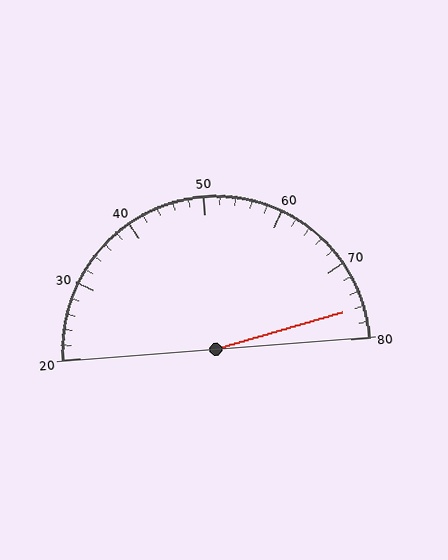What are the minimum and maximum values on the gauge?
The gauge ranges from 20 to 80.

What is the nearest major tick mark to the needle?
The nearest major tick mark is 80.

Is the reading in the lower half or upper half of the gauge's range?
The reading is in the upper half of the range (20 to 80).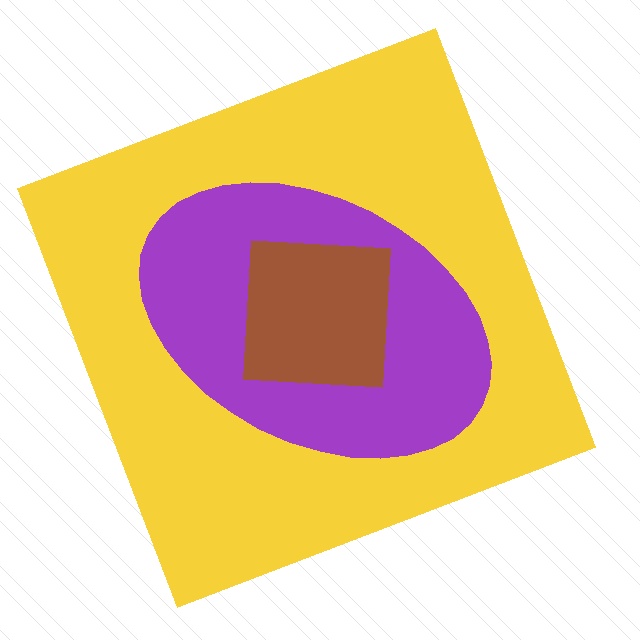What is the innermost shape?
The brown square.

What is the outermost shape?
The yellow square.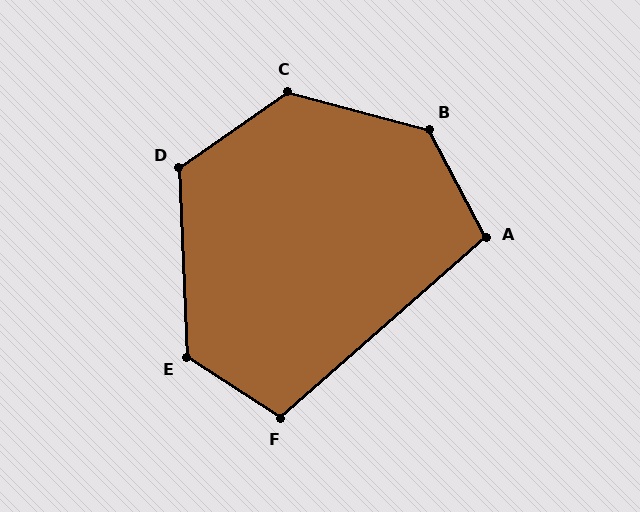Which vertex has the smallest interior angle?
A, at approximately 104 degrees.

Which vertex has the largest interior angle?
B, at approximately 133 degrees.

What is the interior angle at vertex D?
Approximately 122 degrees (obtuse).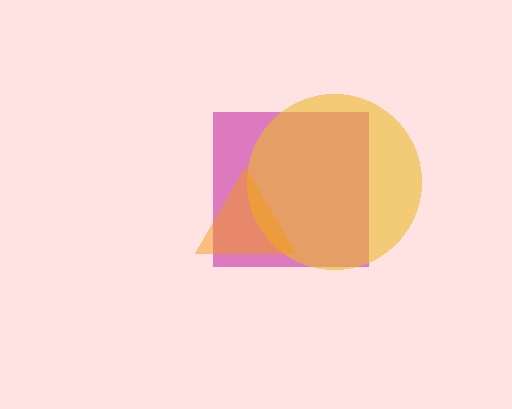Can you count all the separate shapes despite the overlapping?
Yes, there are 3 separate shapes.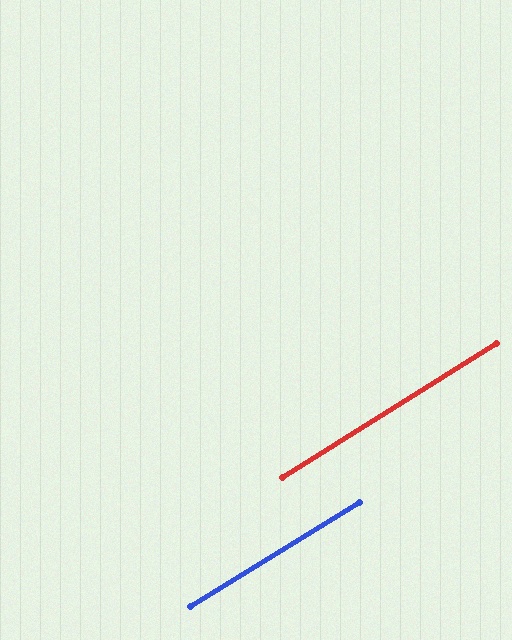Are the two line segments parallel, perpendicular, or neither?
Parallel — their directions differ by only 0.8°.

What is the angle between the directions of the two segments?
Approximately 1 degree.